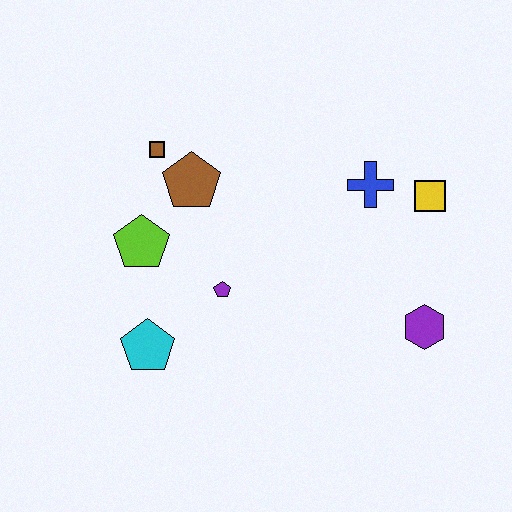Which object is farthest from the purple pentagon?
The yellow square is farthest from the purple pentagon.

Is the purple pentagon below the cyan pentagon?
No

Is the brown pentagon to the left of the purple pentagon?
Yes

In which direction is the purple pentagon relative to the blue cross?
The purple pentagon is to the left of the blue cross.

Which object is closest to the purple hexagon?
The yellow square is closest to the purple hexagon.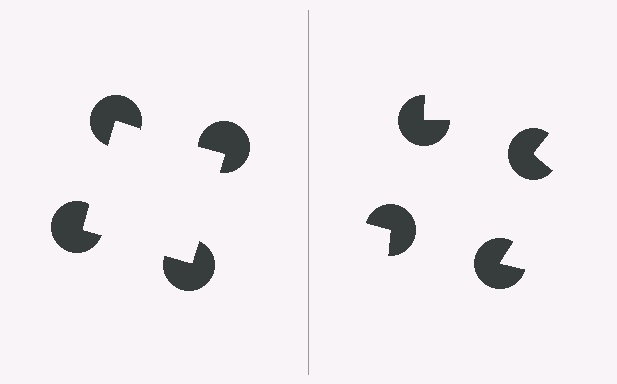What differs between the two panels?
The pac-man discs are positioned identically on both sides; only the wedge orientations differ. On the left they align to a square; on the right they are misaligned.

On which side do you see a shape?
An illusory square appears on the left side. On the right side the wedge cuts are rotated, so no coherent shape forms.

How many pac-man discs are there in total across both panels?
8 — 4 on each side.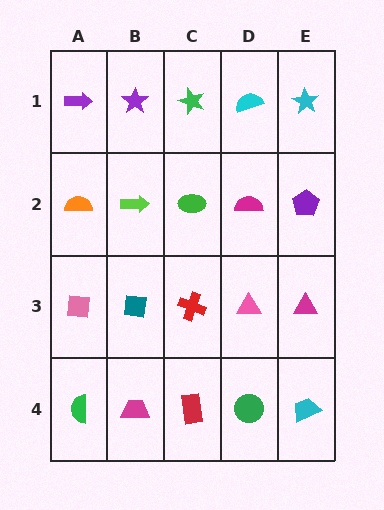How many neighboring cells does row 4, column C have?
3.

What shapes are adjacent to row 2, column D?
A cyan semicircle (row 1, column D), a pink triangle (row 3, column D), a green ellipse (row 2, column C), a purple pentagon (row 2, column E).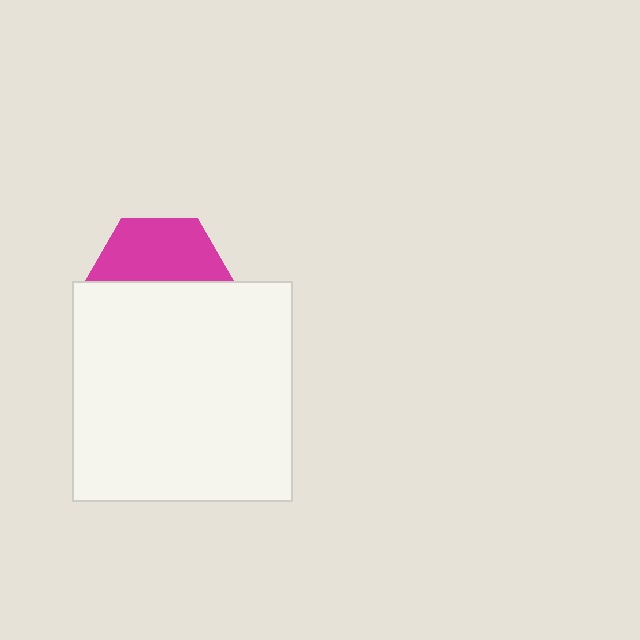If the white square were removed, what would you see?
You would see the complete magenta hexagon.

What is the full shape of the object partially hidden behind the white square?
The partially hidden object is a magenta hexagon.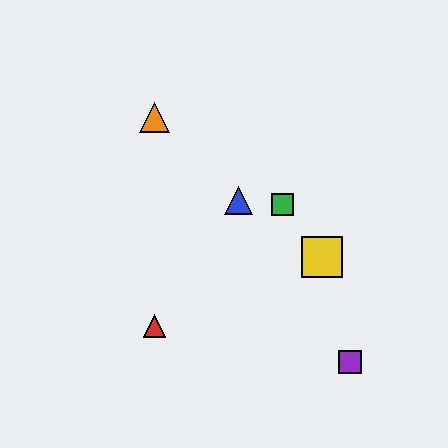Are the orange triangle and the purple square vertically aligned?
No, the orange triangle is at x≈154 and the purple square is at x≈350.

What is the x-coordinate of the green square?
The green square is at x≈282.